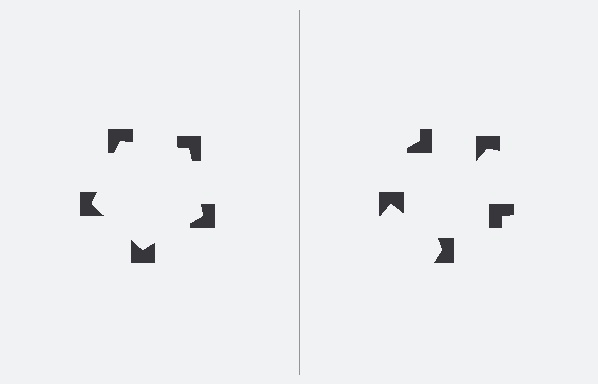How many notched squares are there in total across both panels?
10 — 5 on each side.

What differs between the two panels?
The notched squares are positioned identically on both sides; only the wedge orientations differ. On the left they align to a pentagon; on the right they are misaligned.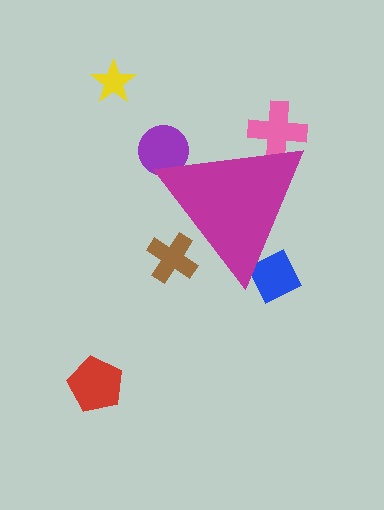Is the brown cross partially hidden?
Yes, the brown cross is partially hidden behind the magenta triangle.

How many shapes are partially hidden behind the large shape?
4 shapes are partially hidden.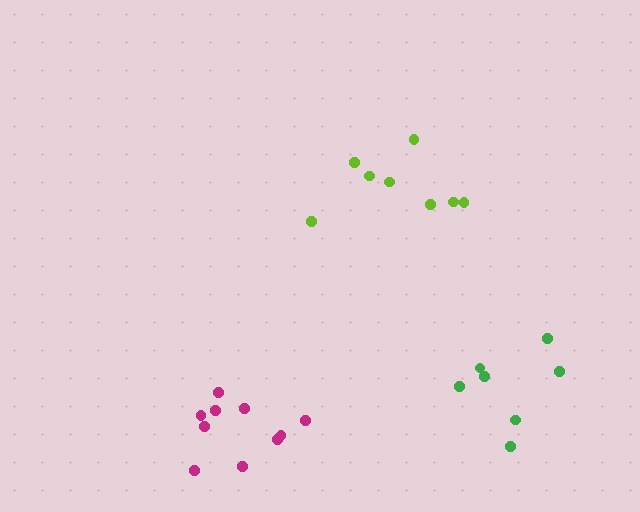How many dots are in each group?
Group 1: 10 dots, Group 2: 7 dots, Group 3: 8 dots (25 total).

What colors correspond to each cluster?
The clusters are colored: magenta, green, lime.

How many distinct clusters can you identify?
There are 3 distinct clusters.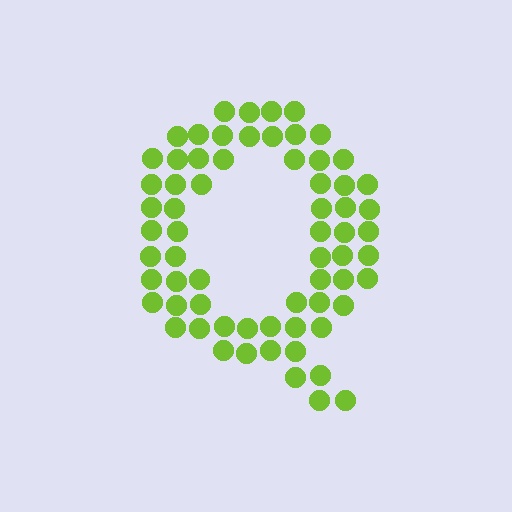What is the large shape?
The large shape is the letter Q.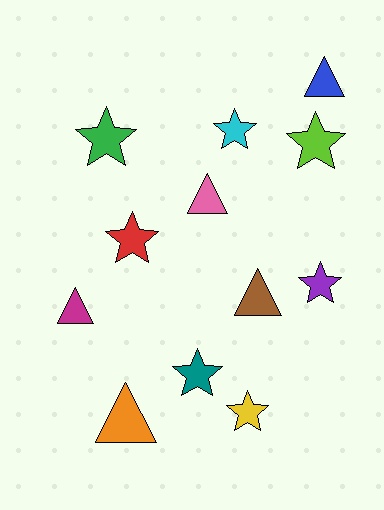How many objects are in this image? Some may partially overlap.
There are 12 objects.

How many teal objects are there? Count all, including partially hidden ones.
There is 1 teal object.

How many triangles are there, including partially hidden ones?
There are 5 triangles.